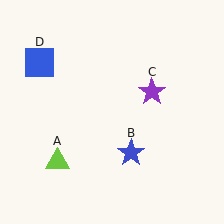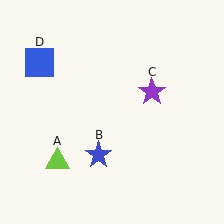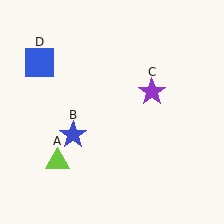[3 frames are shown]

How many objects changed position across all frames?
1 object changed position: blue star (object B).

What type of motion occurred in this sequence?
The blue star (object B) rotated clockwise around the center of the scene.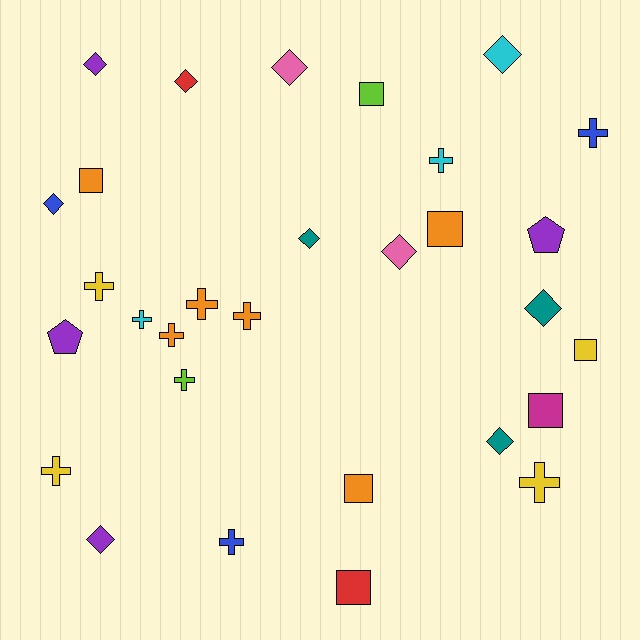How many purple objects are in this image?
There are 4 purple objects.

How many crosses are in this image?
There are 11 crosses.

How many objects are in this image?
There are 30 objects.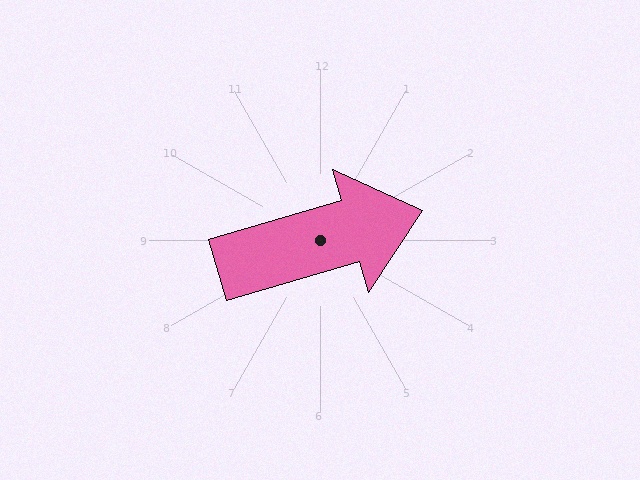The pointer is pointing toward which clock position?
Roughly 2 o'clock.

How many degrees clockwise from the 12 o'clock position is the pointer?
Approximately 74 degrees.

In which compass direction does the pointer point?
East.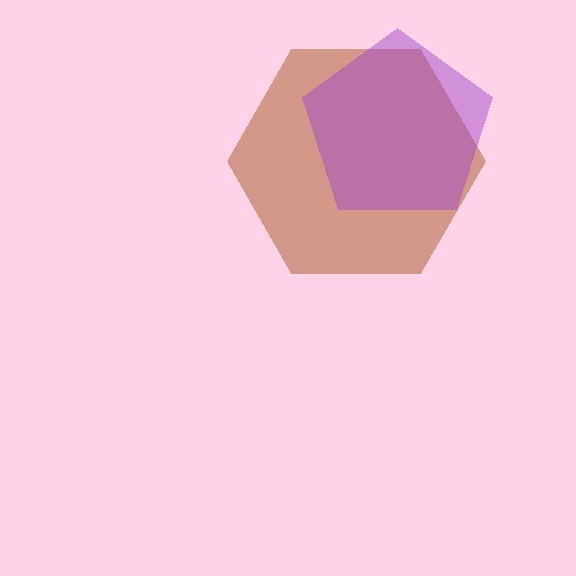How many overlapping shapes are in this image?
There are 2 overlapping shapes in the image.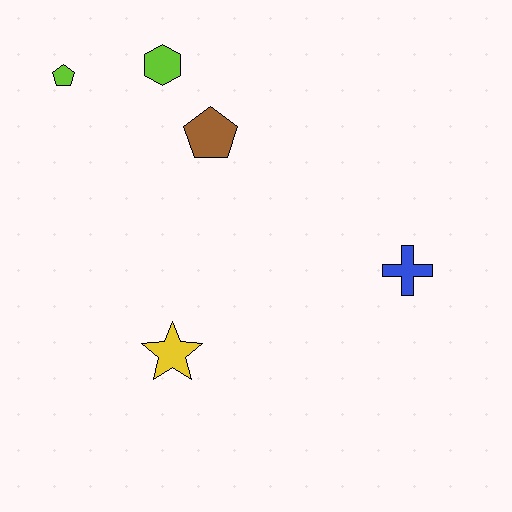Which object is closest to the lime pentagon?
The lime hexagon is closest to the lime pentagon.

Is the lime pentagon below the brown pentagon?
No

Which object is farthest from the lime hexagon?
The blue cross is farthest from the lime hexagon.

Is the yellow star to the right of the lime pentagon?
Yes